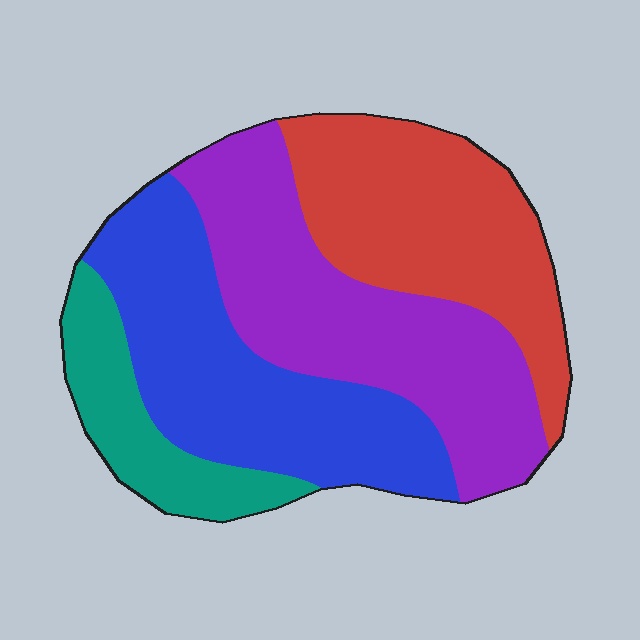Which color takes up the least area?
Teal, at roughly 15%.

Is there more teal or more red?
Red.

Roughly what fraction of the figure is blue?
Blue takes up about one third (1/3) of the figure.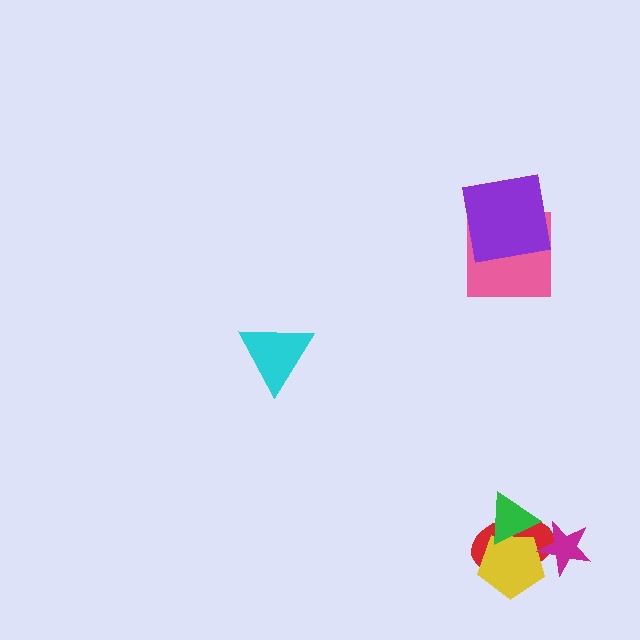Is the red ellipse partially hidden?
Yes, it is partially covered by another shape.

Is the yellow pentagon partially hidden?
Yes, it is partially covered by another shape.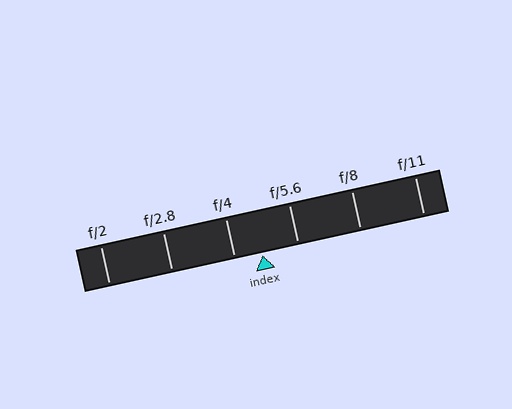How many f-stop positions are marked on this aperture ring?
There are 6 f-stop positions marked.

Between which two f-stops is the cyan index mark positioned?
The index mark is between f/4 and f/5.6.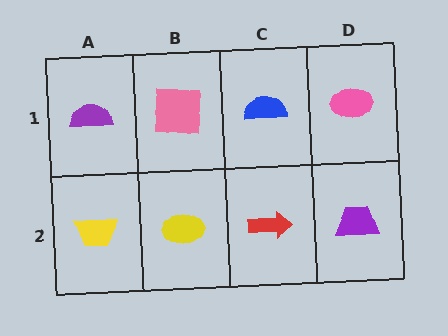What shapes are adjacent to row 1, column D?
A purple trapezoid (row 2, column D), a blue semicircle (row 1, column C).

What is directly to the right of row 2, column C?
A purple trapezoid.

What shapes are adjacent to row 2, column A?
A purple semicircle (row 1, column A), a yellow ellipse (row 2, column B).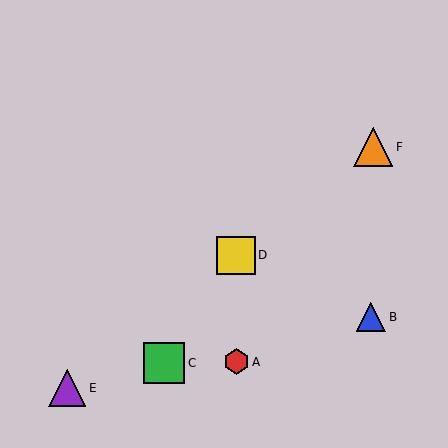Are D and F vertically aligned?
No, D is at x≈236 and F is at x≈373.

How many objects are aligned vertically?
2 objects (A, D) are aligned vertically.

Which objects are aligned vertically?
Objects A, D are aligned vertically.